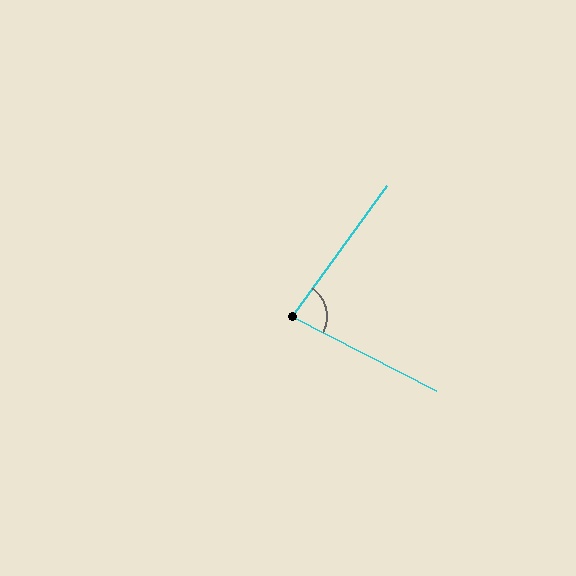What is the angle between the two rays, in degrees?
Approximately 81 degrees.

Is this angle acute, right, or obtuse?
It is acute.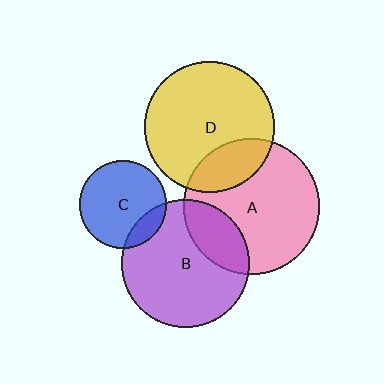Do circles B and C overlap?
Yes.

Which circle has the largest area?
Circle A (pink).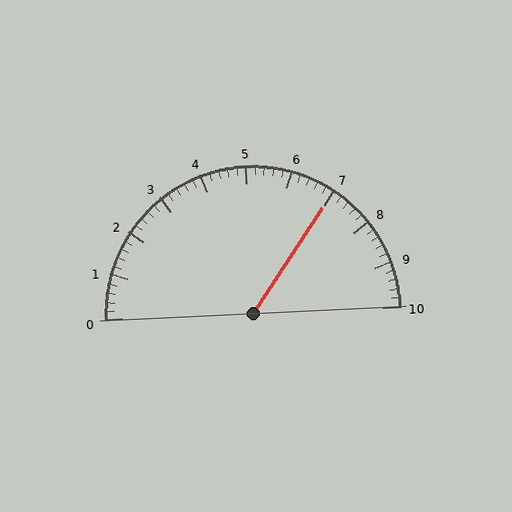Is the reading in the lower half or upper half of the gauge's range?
The reading is in the upper half of the range (0 to 10).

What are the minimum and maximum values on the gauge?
The gauge ranges from 0 to 10.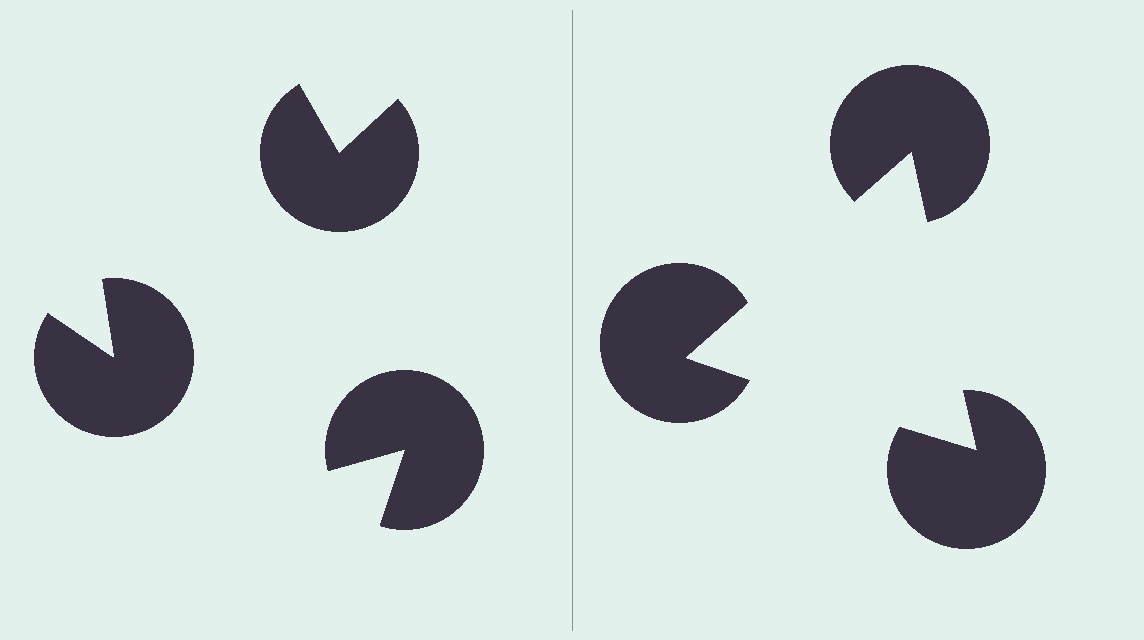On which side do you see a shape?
An illusory triangle appears on the right side. On the left side the wedge cuts are rotated, so no coherent shape forms.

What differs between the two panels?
The pac-man discs are positioned identically on both sides; only the wedge orientations differ. On the right they align to a triangle; on the left they are misaligned.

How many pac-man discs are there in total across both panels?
6 — 3 on each side.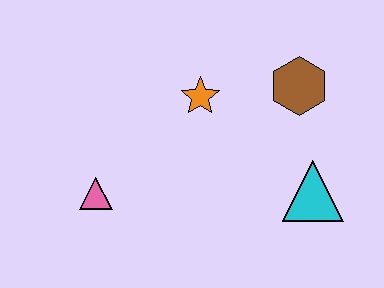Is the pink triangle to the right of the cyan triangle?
No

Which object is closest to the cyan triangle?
The brown hexagon is closest to the cyan triangle.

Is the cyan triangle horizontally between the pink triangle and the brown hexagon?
No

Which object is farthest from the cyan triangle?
The pink triangle is farthest from the cyan triangle.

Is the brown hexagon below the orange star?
No